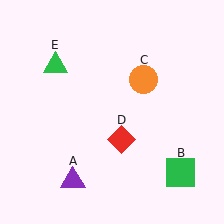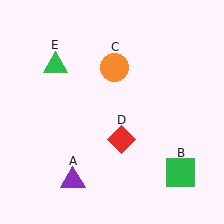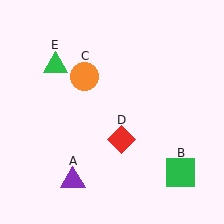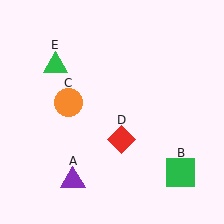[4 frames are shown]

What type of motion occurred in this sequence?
The orange circle (object C) rotated counterclockwise around the center of the scene.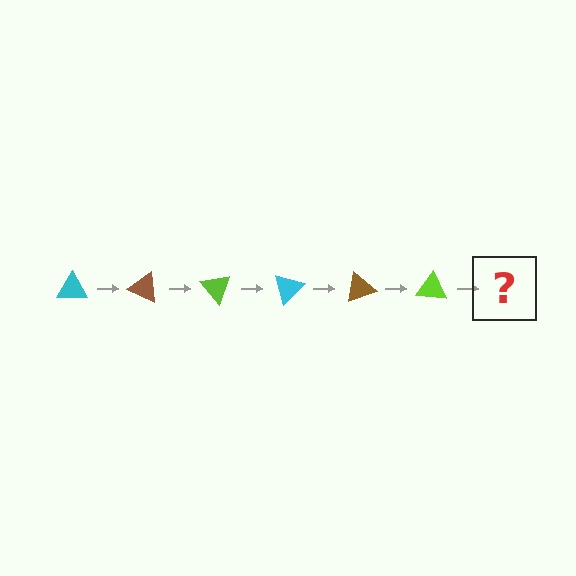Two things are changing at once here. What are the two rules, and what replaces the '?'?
The two rules are that it rotates 25 degrees each step and the color cycles through cyan, brown, and lime. The '?' should be a cyan triangle, rotated 150 degrees from the start.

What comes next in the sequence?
The next element should be a cyan triangle, rotated 150 degrees from the start.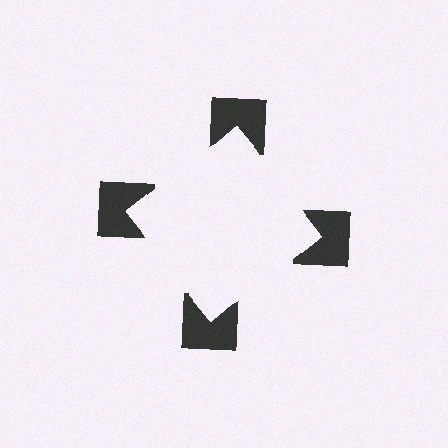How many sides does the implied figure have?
4 sides.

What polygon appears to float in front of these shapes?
An illusory square — its edges are inferred from the aligned wedge cuts in the notched squares, not physically drawn.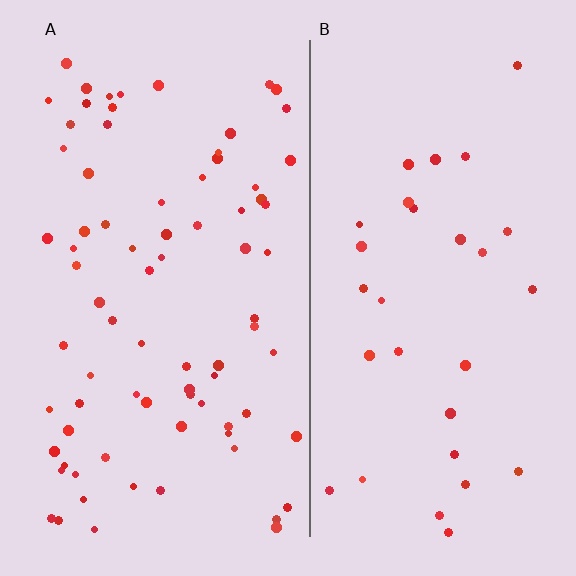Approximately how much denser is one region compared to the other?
Approximately 2.6× — region A over region B.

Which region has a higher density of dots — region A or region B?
A (the left).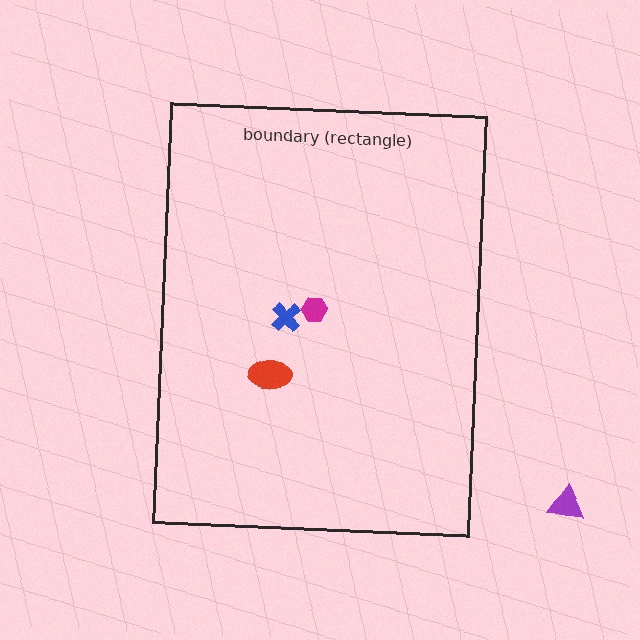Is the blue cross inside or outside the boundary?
Inside.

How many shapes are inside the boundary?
3 inside, 1 outside.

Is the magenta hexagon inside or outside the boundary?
Inside.